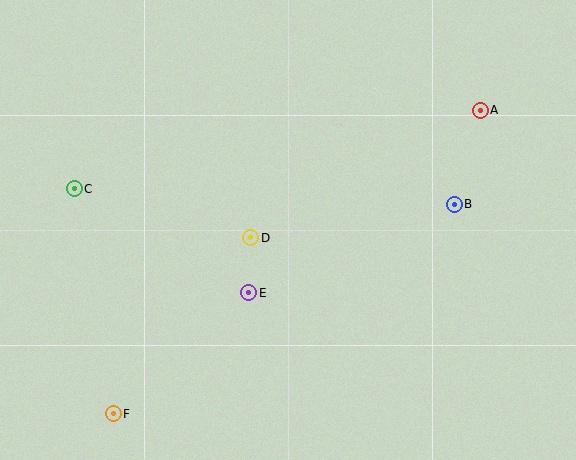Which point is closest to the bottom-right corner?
Point B is closest to the bottom-right corner.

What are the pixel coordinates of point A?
Point A is at (480, 110).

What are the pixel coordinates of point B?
Point B is at (454, 204).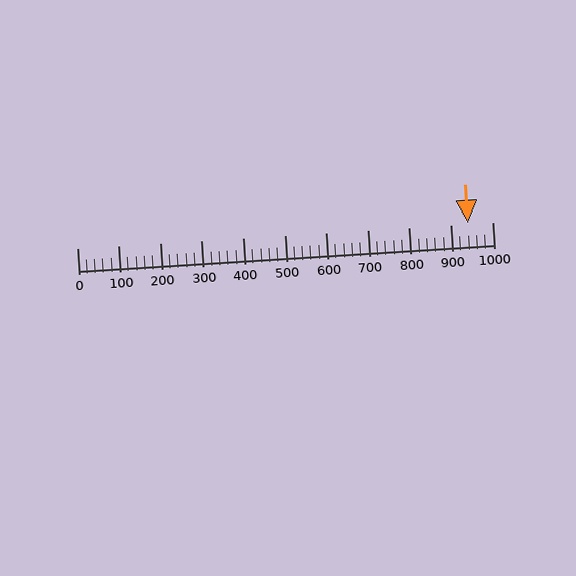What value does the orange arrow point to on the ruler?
The orange arrow points to approximately 940.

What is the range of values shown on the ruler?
The ruler shows values from 0 to 1000.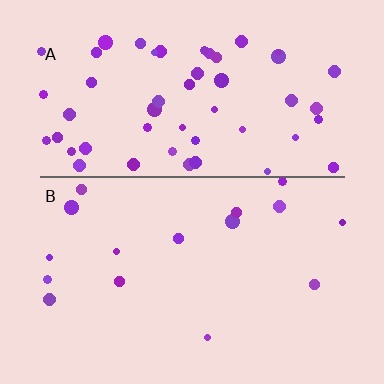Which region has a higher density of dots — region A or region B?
A (the top).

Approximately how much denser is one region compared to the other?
Approximately 3.4× — region A over region B.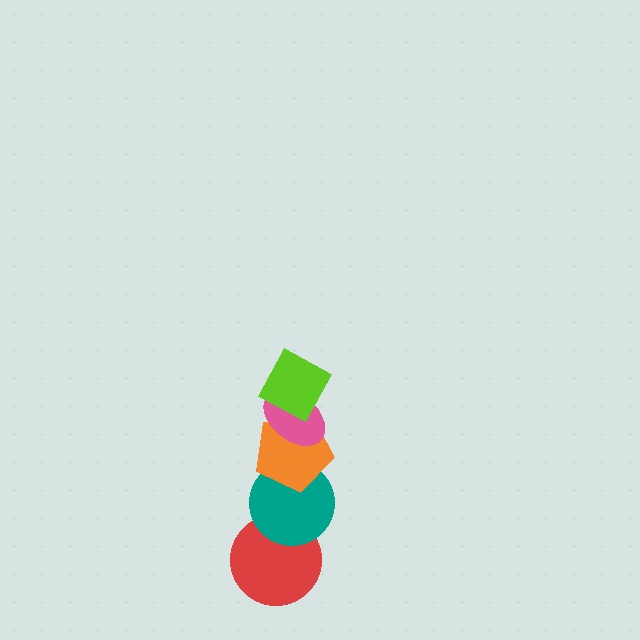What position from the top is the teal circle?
The teal circle is 4th from the top.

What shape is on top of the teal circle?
The orange pentagon is on top of the teal circle.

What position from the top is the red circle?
The red circle is 5th from the top.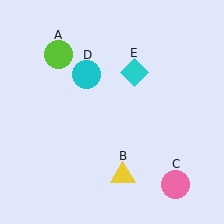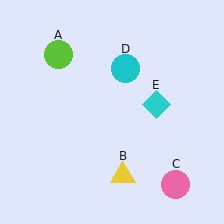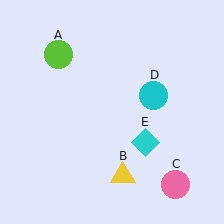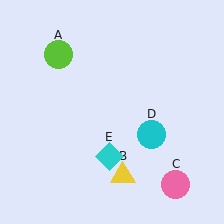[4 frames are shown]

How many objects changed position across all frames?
2 objects changed position: cyan circle (object D), cyan diamond (object E).